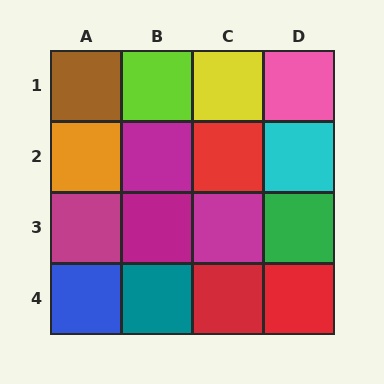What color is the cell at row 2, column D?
Cyan.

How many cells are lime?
1 cell is lime.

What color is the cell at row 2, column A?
Orange.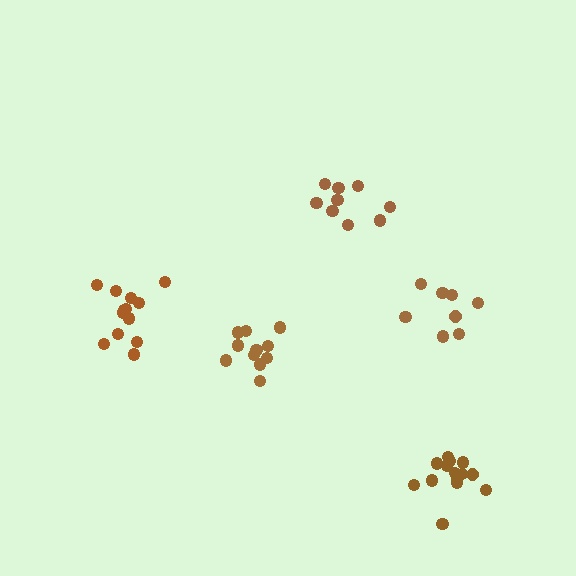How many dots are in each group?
Group 1: 9 dots, Group 2: 11 dots, Group 3: 8 dots, Group 4: 13 dots, Group 5: 14 dots (55 total).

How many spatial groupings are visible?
There are 5 spatial groupings.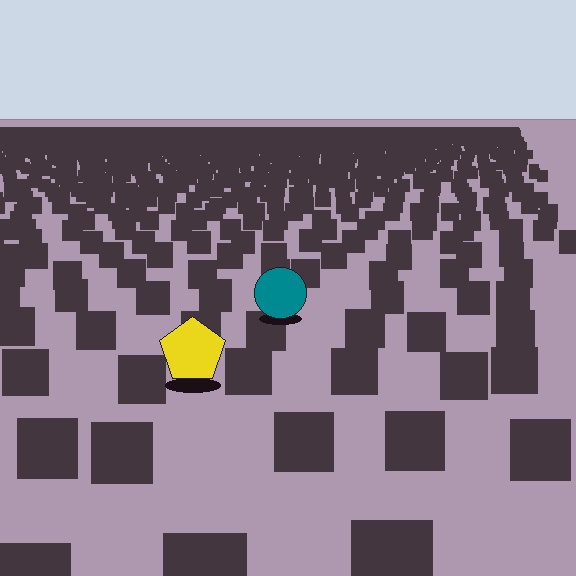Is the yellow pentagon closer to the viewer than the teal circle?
Yes. The yellow pentagon is closer — you can tell from the texture gradient: the ground texture is coarser near it.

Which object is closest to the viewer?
The yellow pentagon is closest. The texture marks near it are larger and more spread out.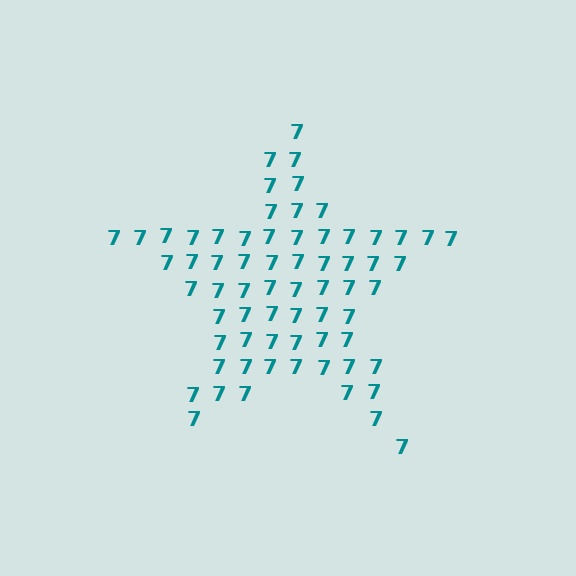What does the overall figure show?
The overall figure shows a star.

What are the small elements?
The small elements are digit 7's.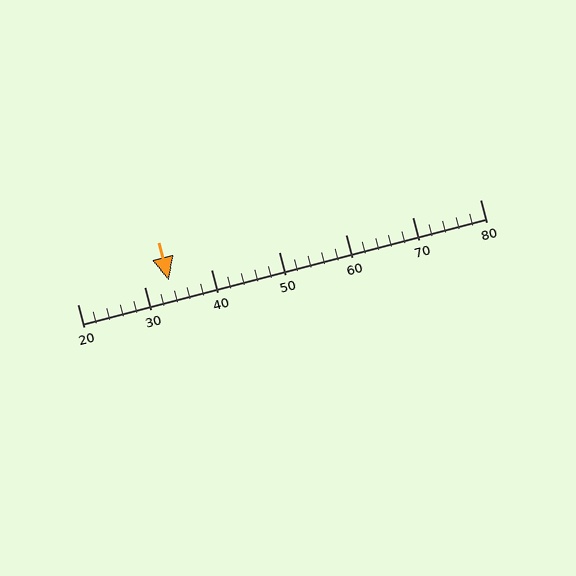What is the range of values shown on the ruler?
The ruler shows values from 20 to 80.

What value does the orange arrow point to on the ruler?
The orange arrow points to approximately 34.